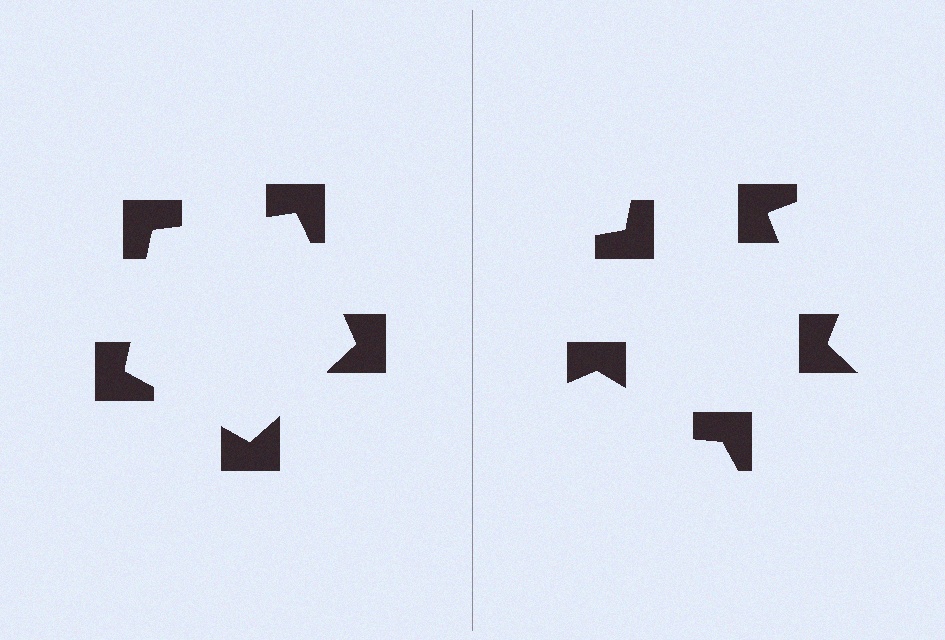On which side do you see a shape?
An illusory pentagon appears on the left side. On the right side the wedge cuts are rotated, so no coherent shape forms.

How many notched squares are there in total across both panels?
10 — 5 on each side.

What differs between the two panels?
The notched squares are positioned identically on both sides; only the wedge orientations differ. On the left they align to a pentagon; on the right they are misaligned.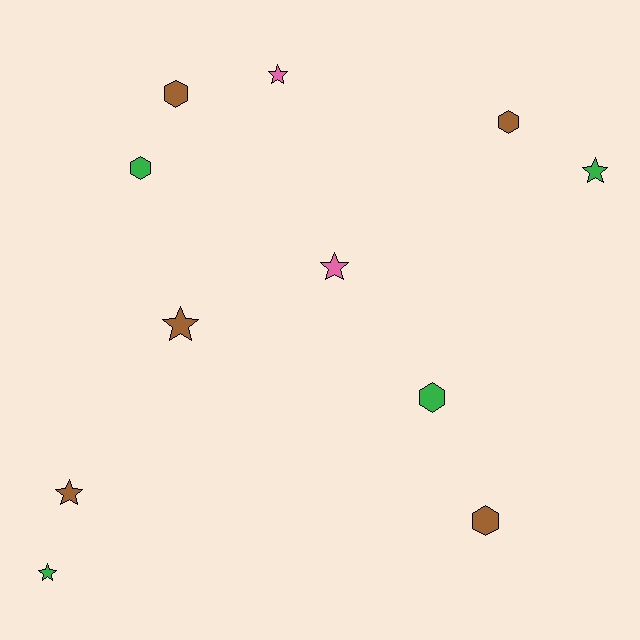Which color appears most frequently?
Brown, with 5 objects.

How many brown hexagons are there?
There are 3 brown hexagons.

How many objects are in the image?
There are 11 objects.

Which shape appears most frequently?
Star, with 6 objects.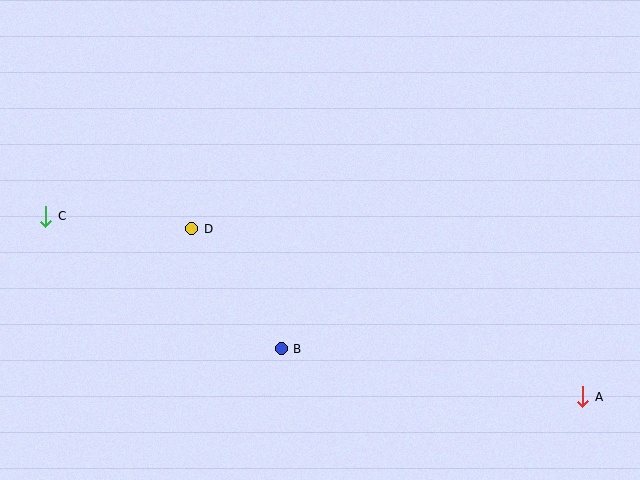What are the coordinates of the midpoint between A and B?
The midpoint between A and B is at (432, 373).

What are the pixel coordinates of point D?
Point D is at (192, 229).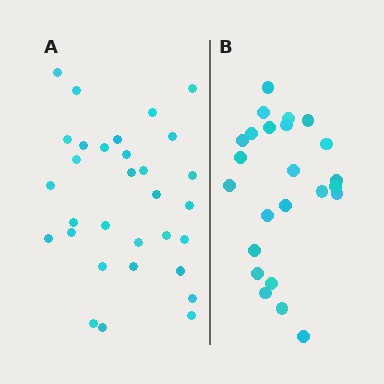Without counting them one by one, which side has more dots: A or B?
Region A (the left region) has more dots.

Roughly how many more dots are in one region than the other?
Region A has roughly 8 or so more dots than region B.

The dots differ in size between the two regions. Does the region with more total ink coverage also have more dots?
No. Region B has more total ink coverage because its dots are larger, but region A actually contains more individual dots. Total area can be misleading — the number of items is what matters here.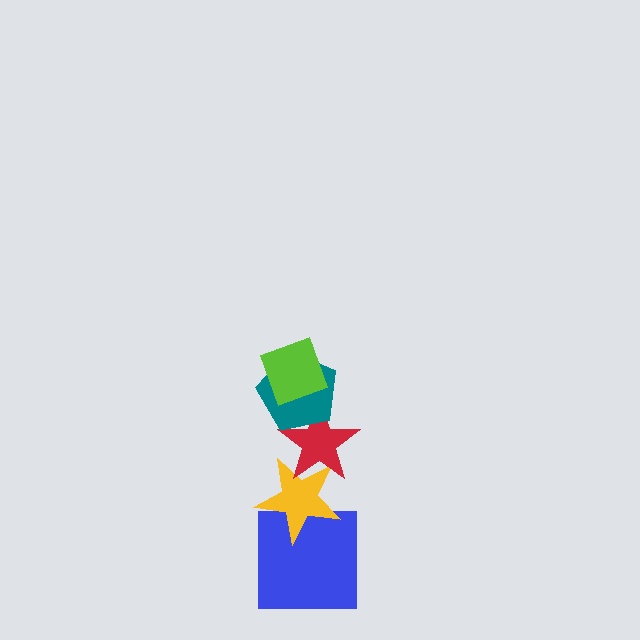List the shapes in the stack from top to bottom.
From top to bottom: the lime diamond, the teal pentagon, the red star, the yellow star, the blue square.